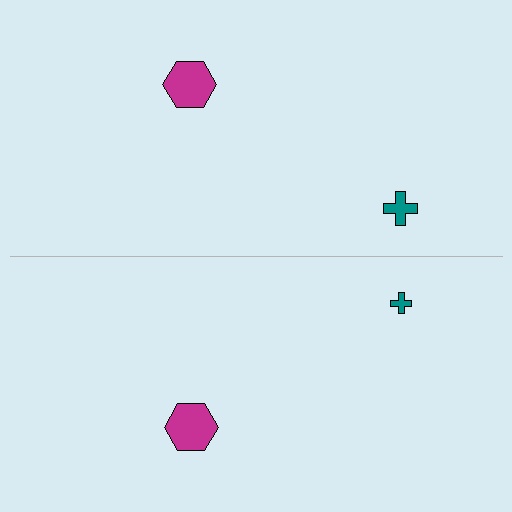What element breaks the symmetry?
The teal cross on the bottom side has a different size than its mirror counterpart.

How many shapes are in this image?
There are 4 shapes in this image.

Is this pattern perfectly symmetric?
No, the pattern is not perfectly symmetric. The teal cross on the bottom side has a different size than its mirror counterpart.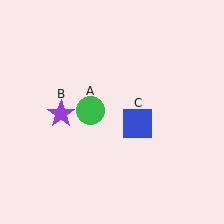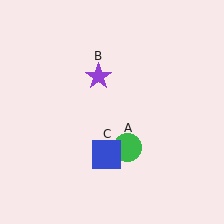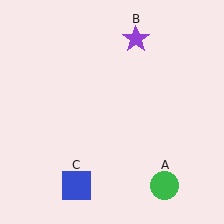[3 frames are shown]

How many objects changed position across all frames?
3 objects changed position: green circle (object A), purple star (object B), blue square (object C).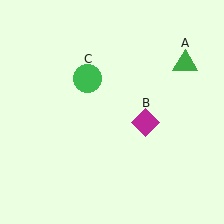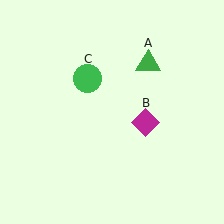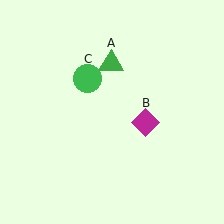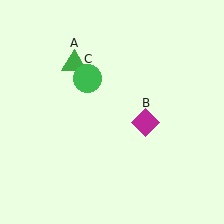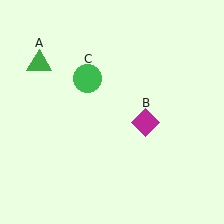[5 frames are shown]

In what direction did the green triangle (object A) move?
The green triangle (object A) moved left.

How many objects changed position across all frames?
1 object changed position: green triangle (object A).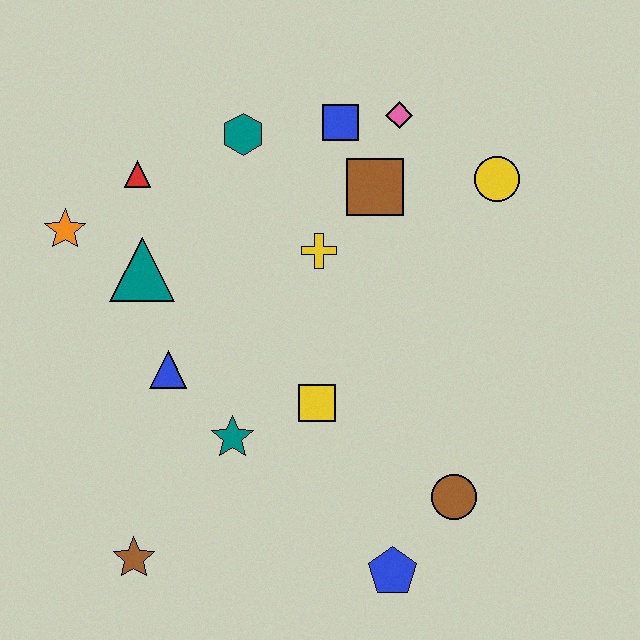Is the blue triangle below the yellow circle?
Yes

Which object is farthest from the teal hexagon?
The blue pentagon is farthest from the teal hexagon.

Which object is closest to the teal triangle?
The orange star is closest to the teal triangle.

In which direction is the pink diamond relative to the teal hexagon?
The pink diamond is to the right of the teal hexagon.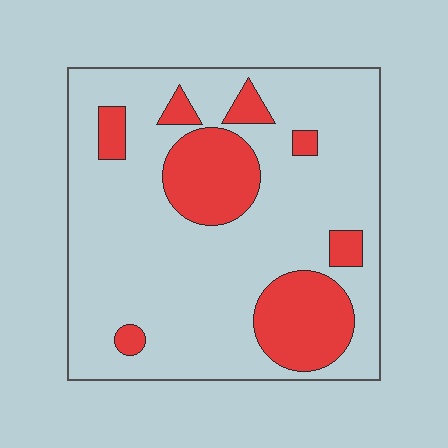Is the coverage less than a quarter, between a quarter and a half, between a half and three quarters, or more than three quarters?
Less than a quarter.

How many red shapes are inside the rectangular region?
8.